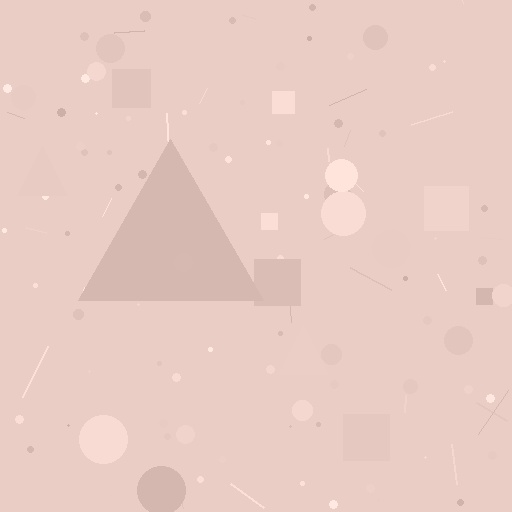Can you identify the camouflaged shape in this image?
The camouflaged shape is a triangle.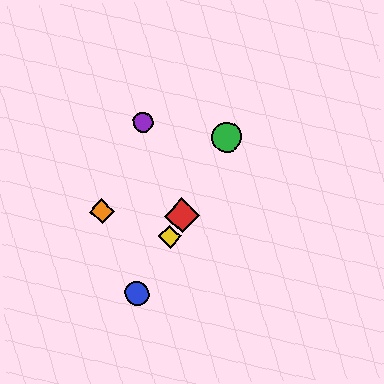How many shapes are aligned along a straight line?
4 shapes (the red diamond, the blue circle, the green circle, the yellow diamond) are aligned along a straight line.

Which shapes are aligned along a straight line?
The red diamond, the blue circle, the green circle, the yellow diamond are aligned along a straight line.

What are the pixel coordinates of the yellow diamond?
The yellow diamond is at (170, 237).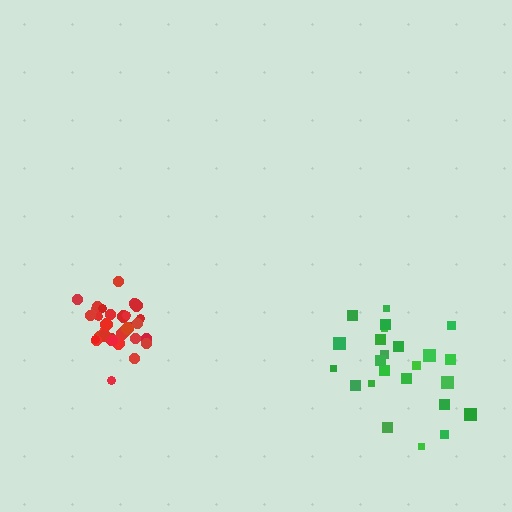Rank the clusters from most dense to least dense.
red, green.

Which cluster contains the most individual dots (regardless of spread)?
Red (33).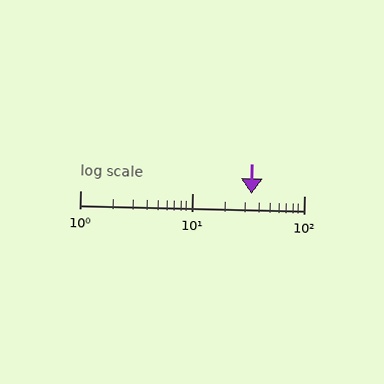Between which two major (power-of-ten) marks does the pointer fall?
The pointer is between 10 and 100.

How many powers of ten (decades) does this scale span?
The scale spans 2 decades, from 1 to 100.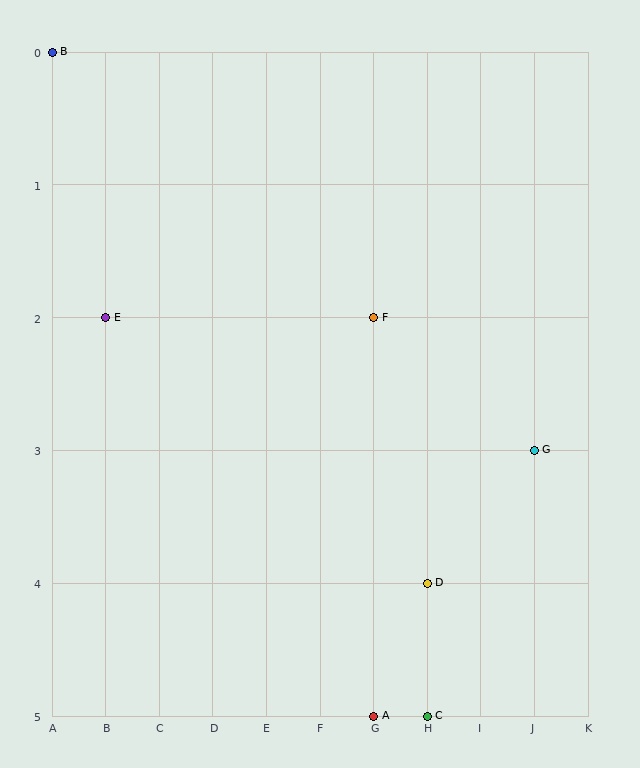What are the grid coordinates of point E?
Point E is at grid coordinates (B, 2).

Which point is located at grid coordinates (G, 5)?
Point A is at (G, 5).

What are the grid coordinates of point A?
Point A is at grid coordinates (G, 5).